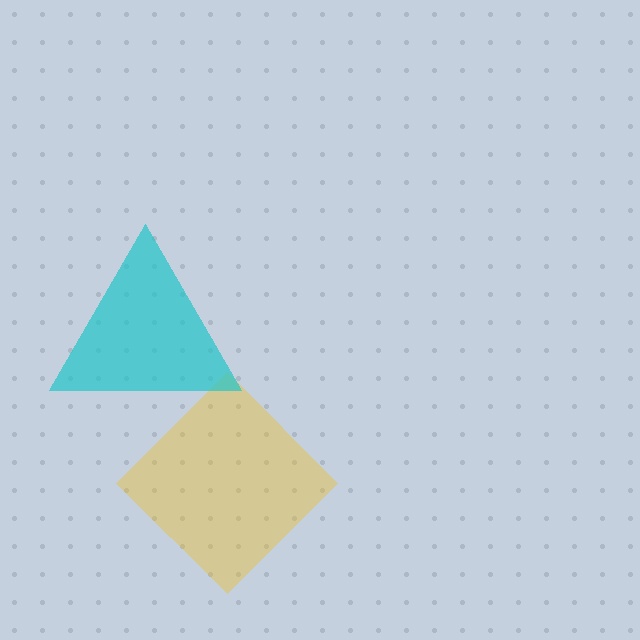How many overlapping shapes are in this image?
There are 2 overlapping shapes in the image.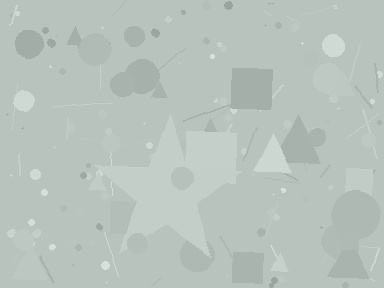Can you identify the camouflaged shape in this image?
The camouflaged shape is a star.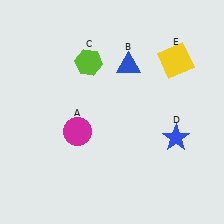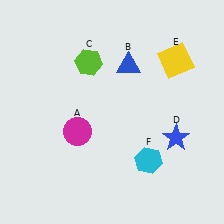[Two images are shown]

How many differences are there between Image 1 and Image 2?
There is 1 difference between the two images.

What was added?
A cyan hexagon (F) was added in Image 2.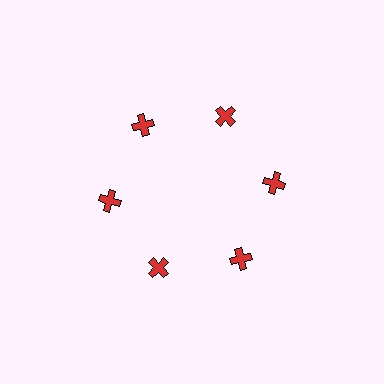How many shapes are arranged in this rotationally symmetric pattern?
There are 6 shapes, arranged in 6 groups of 1.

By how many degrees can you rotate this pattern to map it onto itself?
The pattern maps onto itself every 60 degrees of rotation.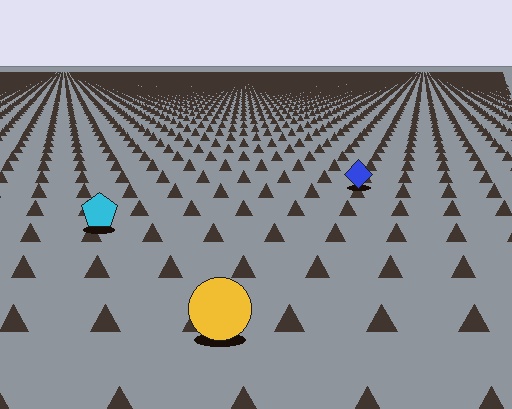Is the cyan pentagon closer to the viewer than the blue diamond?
Yes. The cyan pentagon is closer — you can tell from the texture gradient: the ground texture is coarser near it.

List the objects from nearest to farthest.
From nearest to farthest: the yellow circle, the cyan pentagon, the blue diamond.